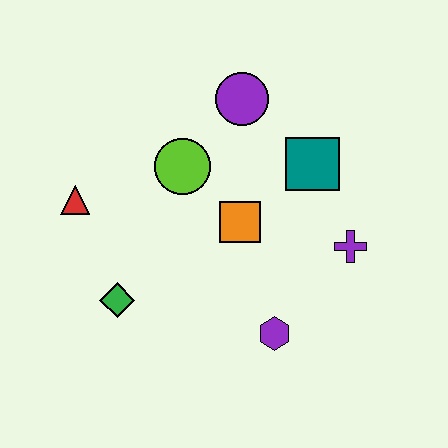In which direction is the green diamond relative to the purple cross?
The green diamond is to the left of the purple cross.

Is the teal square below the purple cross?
No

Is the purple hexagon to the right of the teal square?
No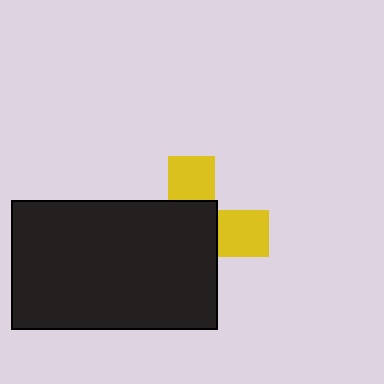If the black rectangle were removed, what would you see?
You would see the complete yellow cross.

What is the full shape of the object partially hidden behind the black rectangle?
The partially hidden object is a yellow cross.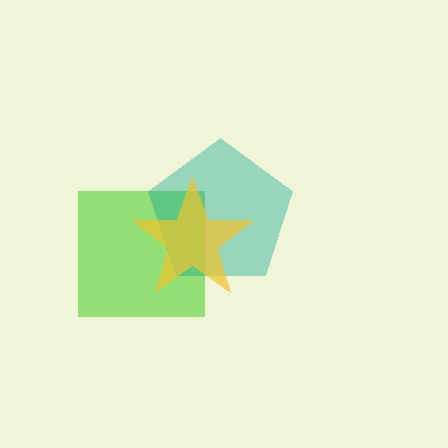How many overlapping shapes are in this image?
There are 3 overlapping shapes in the image.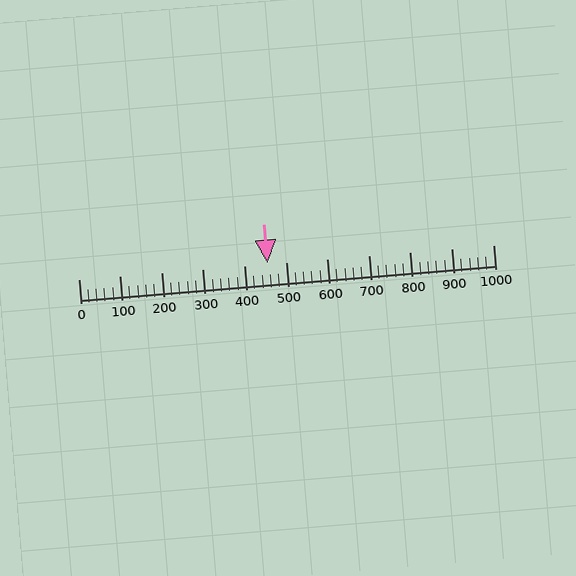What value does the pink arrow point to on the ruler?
The pink arrow points to approximately 456.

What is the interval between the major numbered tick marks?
The major tick marks are spaced 100 units apart.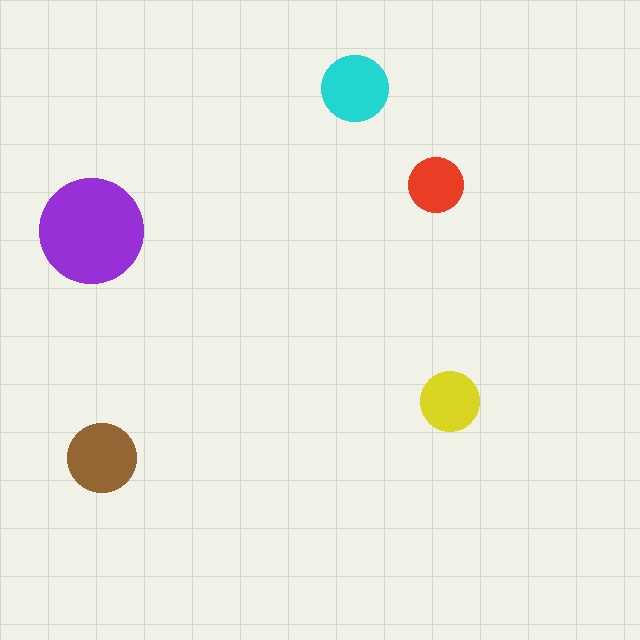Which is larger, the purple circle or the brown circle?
The purple one.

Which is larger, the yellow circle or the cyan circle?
The cyan one.